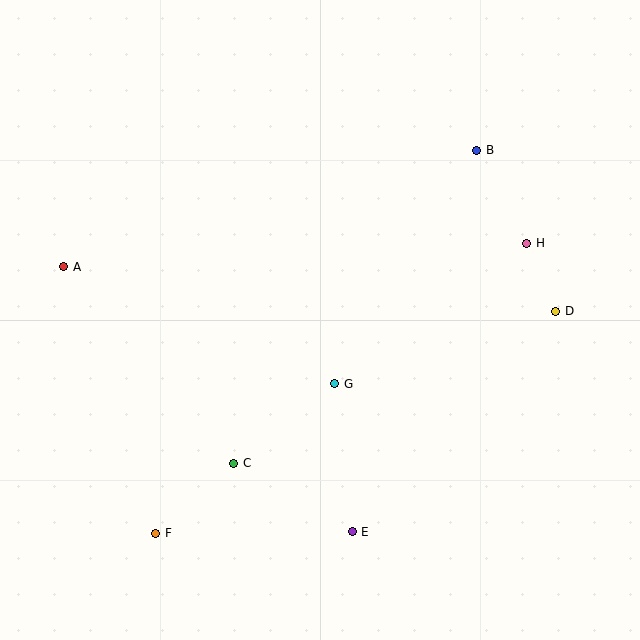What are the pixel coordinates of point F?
Point F is at (156, 533).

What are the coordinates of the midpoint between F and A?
The midpoint between F and A is at (110, 400).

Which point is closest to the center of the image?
Point G at (335, 384) is closest to the center.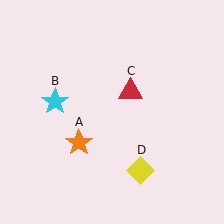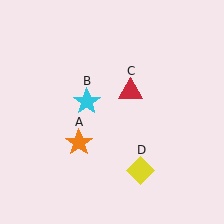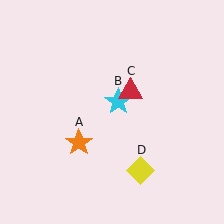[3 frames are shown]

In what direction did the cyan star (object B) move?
The cyan star (object B) moved right.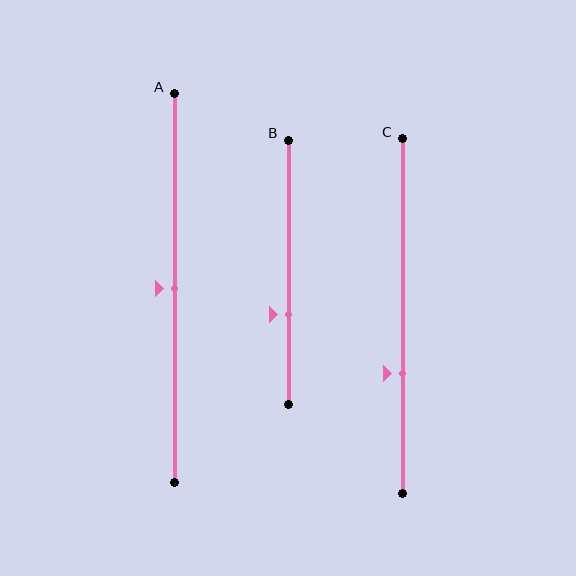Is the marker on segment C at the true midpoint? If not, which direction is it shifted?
No, the marker on segment C is shifted downward by about 16% of the segment length.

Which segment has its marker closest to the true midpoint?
Segment A has its marker closest to the true midpoint.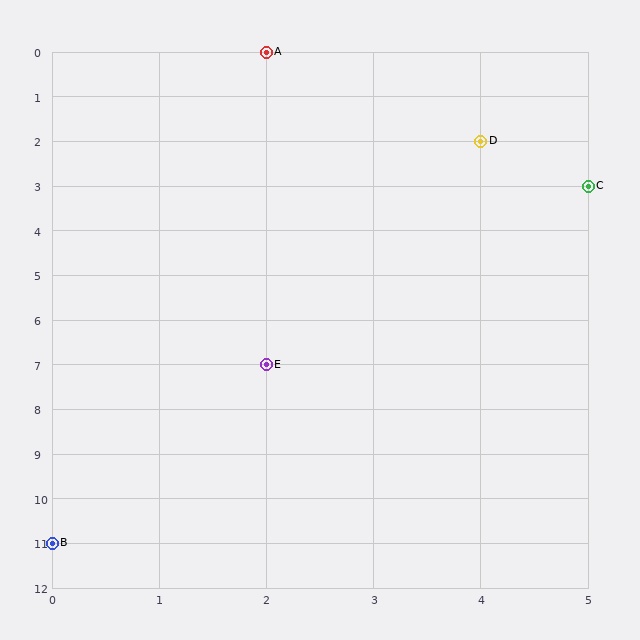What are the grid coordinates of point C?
Point C is at grid coordinates (5, 3).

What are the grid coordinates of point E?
Point E is at grid coordinates (2, 7).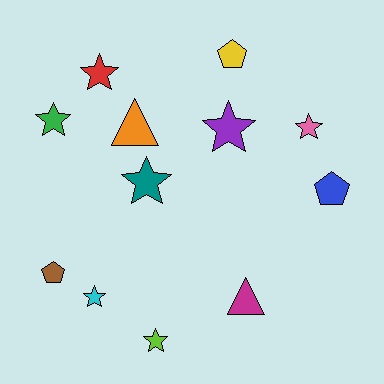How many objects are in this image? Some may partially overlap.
There are 12 objects.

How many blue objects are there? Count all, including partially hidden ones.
There is 1 blue object.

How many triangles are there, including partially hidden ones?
There are 2 triangles.